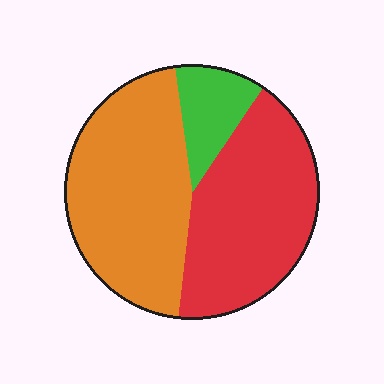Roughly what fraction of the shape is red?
Red covers roughly 40% of the shape.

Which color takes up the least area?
Green, at roughly 10%.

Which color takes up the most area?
Orange, at roughly 45%.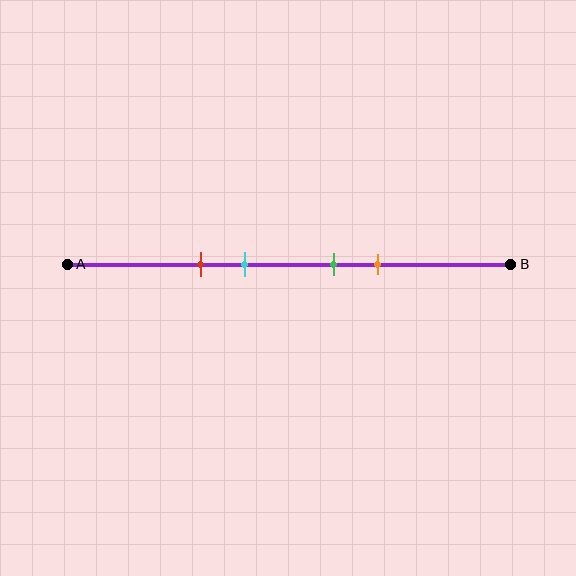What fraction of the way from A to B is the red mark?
The red mark is approximately 30% (0.3) of the way from A to B.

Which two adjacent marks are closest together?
The green and orange marks are the closest adjacent pair.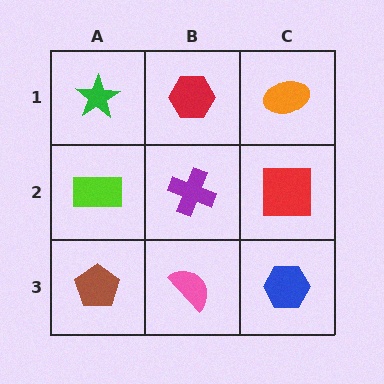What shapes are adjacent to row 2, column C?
An orange ellipse (row 1, column C), a blue hexagon (row 3, column C), a purple cross (row 2, column B).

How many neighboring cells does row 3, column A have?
2.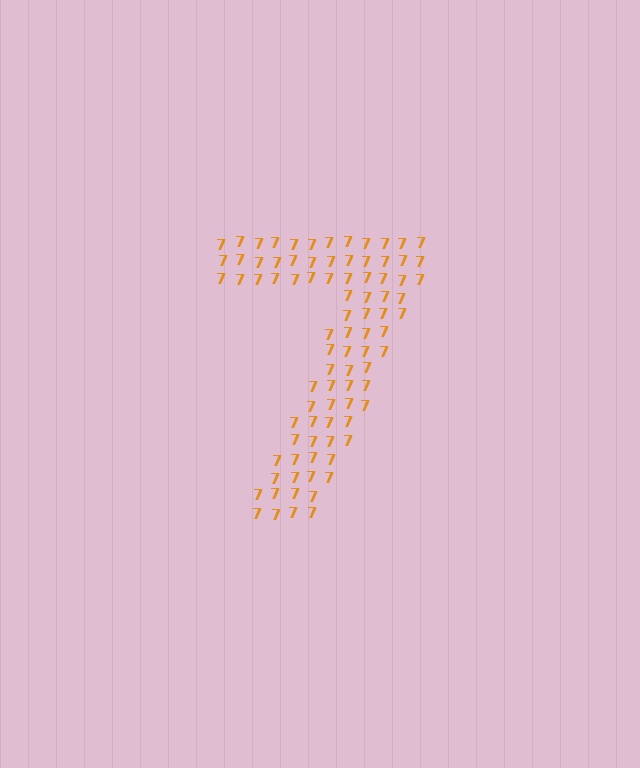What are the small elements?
The small elements are digit 7's.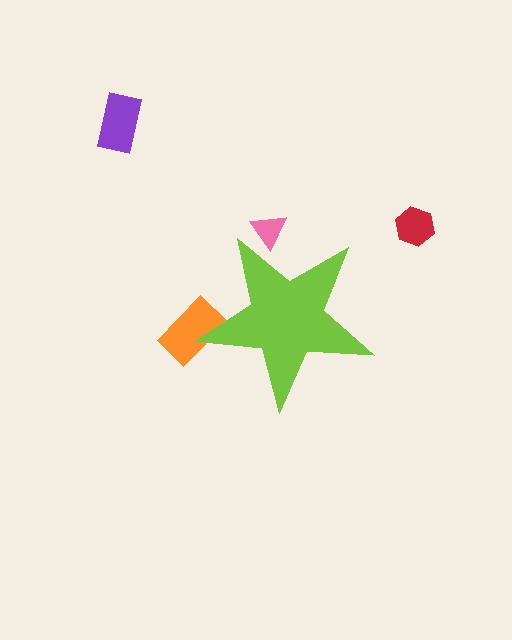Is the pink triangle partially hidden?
Yes, the pink triangle is partially hidden behind the lime star.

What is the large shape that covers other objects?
A lime star.